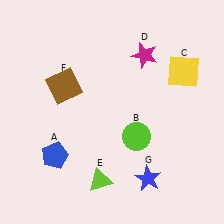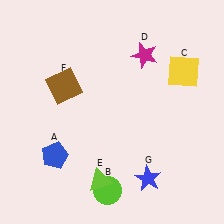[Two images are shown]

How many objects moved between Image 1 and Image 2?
1 object moved between the two images.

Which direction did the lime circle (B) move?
The lime circle (B) moved down.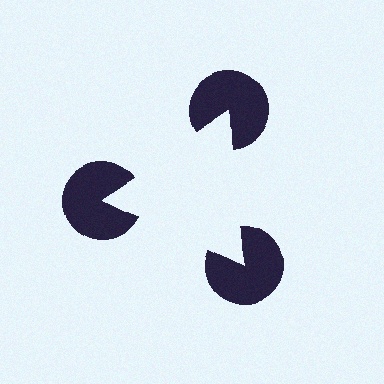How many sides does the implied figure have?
3 sides.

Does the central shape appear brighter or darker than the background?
It typically appears slightly brighter than the background, even though no actual brightness change is drawn.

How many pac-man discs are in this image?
There are 3 — one at each vertex of the illusory triangle.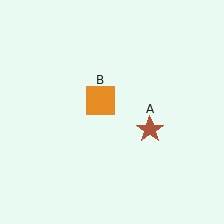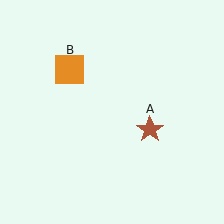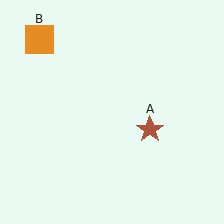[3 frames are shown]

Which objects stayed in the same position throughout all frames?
Brown star (object A) remained stationary.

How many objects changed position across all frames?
1 object changed position: orange square (object B).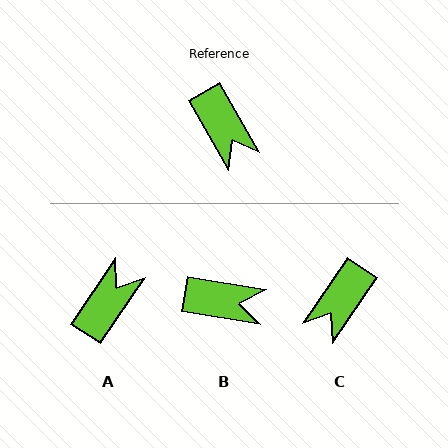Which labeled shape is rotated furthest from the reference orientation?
A, about 116 degrees away.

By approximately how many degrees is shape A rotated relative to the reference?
Approximately 116 degrees counter-clockwise.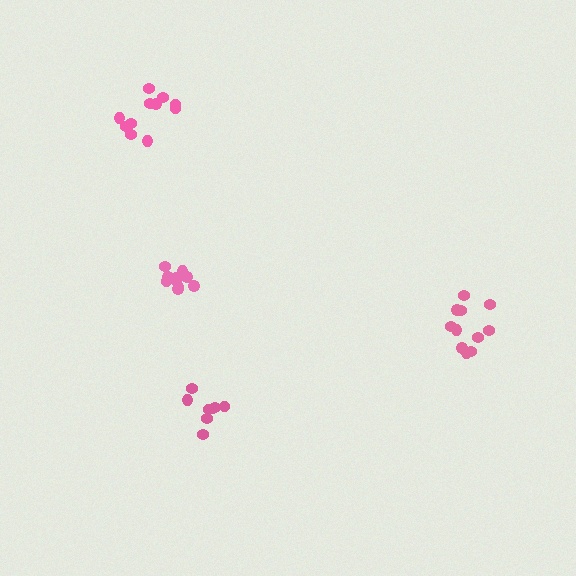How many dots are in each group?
Group 1: 10 dots, Group 2: 8 dots, Group 3: 11 dots, Group 4: 11 dots (40 total).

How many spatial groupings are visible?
There are 4 spatial groupings.